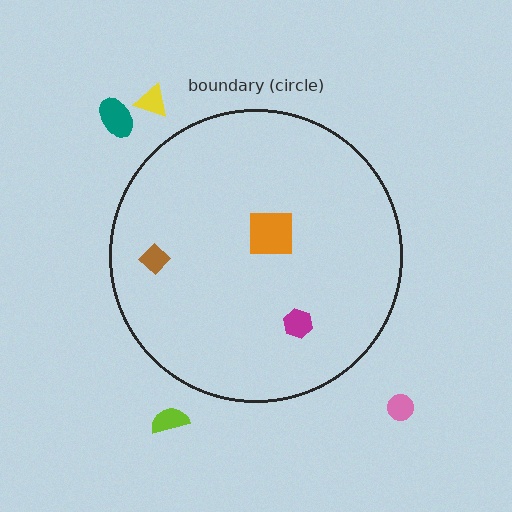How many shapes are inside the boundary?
3 inside, 4 outside.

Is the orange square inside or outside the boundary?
Inside.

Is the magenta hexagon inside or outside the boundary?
Inside.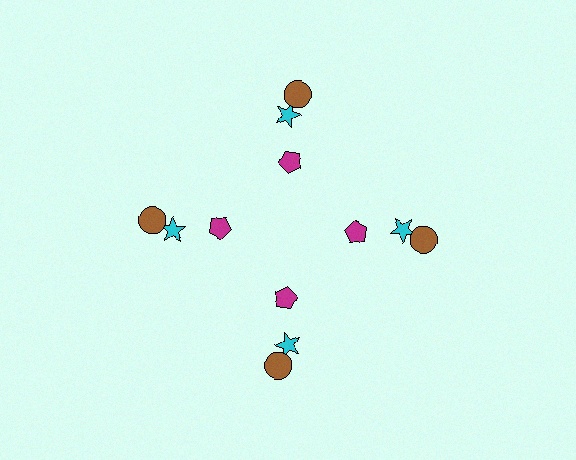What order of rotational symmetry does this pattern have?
This pattern has 4-fold rotational symmetry.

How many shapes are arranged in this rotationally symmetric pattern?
There are 12 shapes, arranged in 4 groups of 3.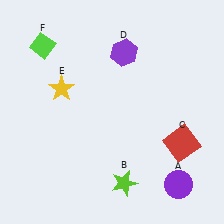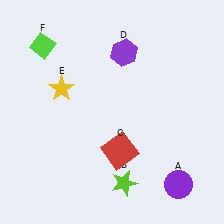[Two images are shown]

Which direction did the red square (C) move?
The red square (C) moved left.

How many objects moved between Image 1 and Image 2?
1 object moved between the two images.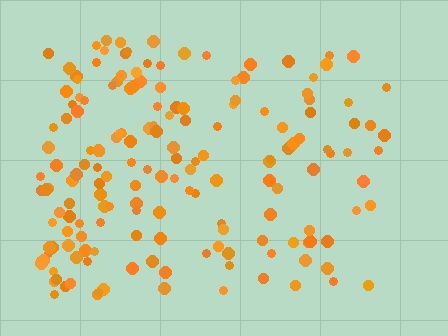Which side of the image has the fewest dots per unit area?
The right.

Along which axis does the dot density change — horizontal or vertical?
Horizontal.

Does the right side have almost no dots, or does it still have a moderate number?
Still a moderate number, just noticeably fewer than the left.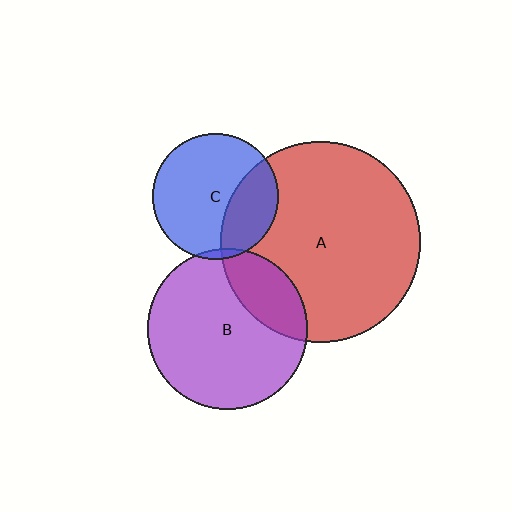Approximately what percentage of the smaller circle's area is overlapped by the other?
Approximately 5%.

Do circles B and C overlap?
Yes.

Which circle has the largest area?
Circle A (red).